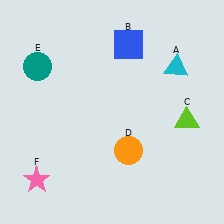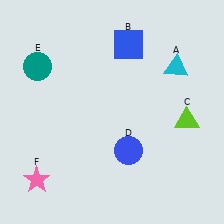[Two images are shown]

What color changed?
The circle (D) changed from orange in Image 1 to blue in Image 2.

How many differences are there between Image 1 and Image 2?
There is 1 difference between the two images.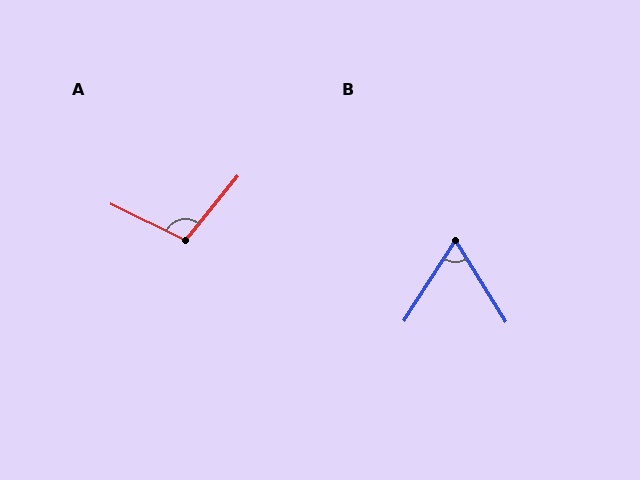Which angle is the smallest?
B, at approximately 65 degrees.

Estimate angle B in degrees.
Approximately 65 degrees.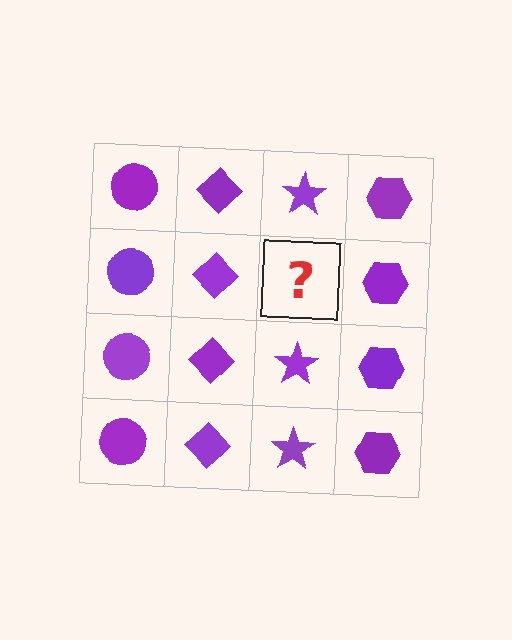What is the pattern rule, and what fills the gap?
The rule is that each column has a consistent shape. The gap should be filled with a purple star.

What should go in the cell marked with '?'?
The missing cell should contain a purple star.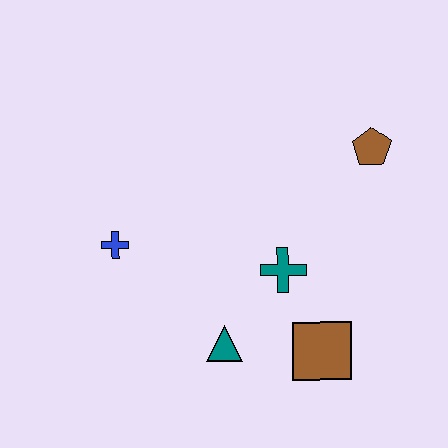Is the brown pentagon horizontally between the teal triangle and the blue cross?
No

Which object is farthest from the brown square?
The blue cross is farthest from the brown square.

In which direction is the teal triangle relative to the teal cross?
The teal triangle is below the teal cross.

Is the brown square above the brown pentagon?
No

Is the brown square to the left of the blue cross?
No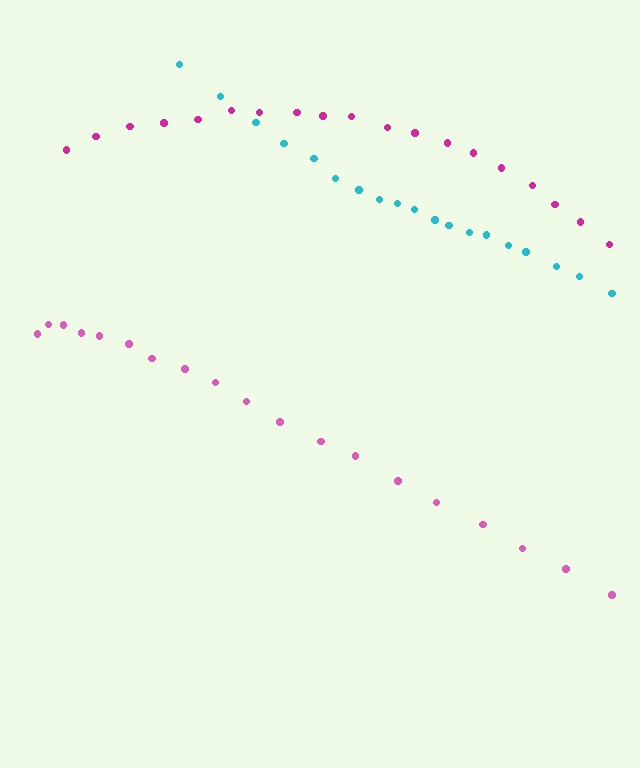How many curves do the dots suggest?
There are 3 distinct paths.